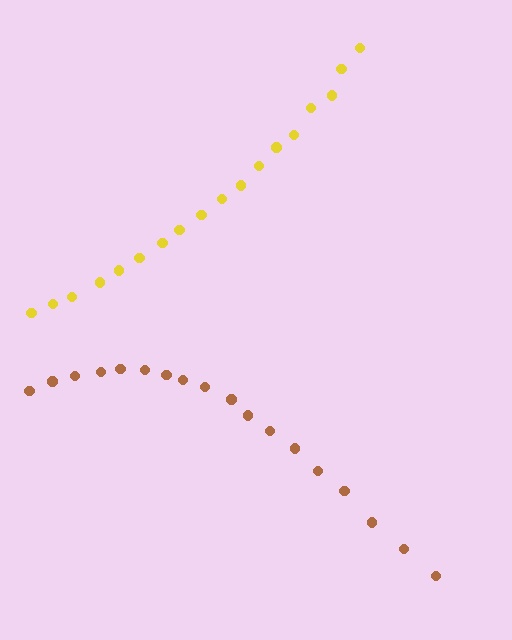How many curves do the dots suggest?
There are 2 distinct paths.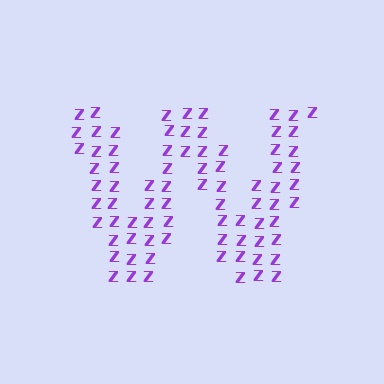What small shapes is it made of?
It is made of small letter Z's.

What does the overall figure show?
The overall figure shows the letter W.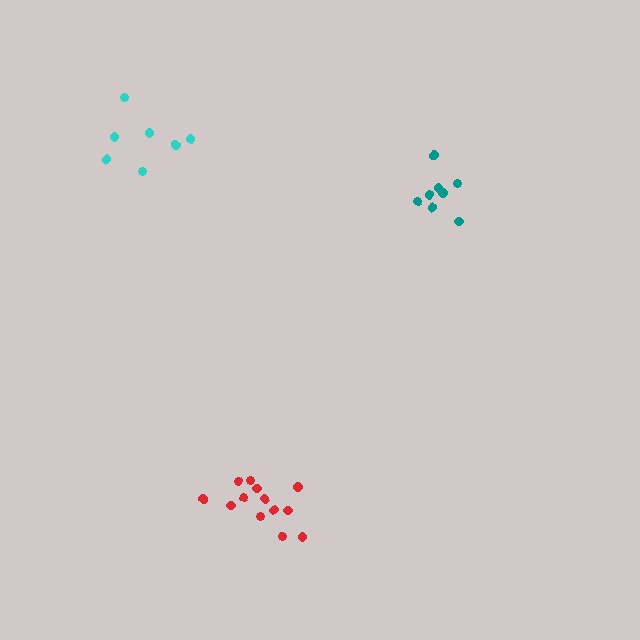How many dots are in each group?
Group 1: 8 dots, Group 2: 13 dots, Group 3: 7 dots (28 total).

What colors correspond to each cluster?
The clusters are colored: teal, red, cyan.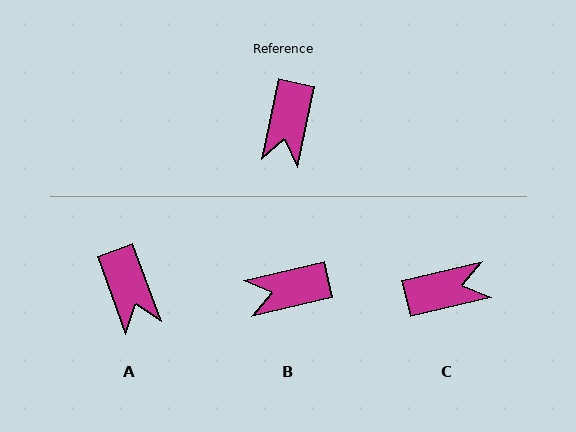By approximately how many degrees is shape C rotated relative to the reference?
Approximately 116 degrees counter-clockwise.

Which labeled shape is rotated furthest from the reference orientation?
C, about 116 degrees away.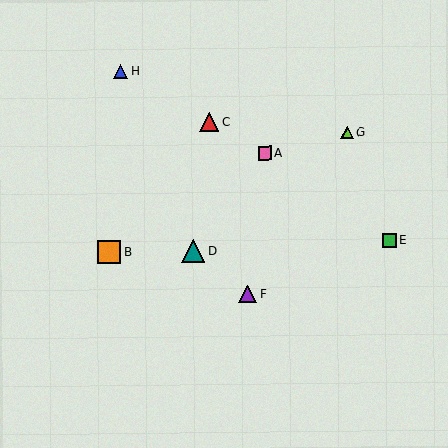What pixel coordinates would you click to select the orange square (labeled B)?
Click at (109, 252) to select the orange square B.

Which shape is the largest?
The orange square (labeled B) is the largest.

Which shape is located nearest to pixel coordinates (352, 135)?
The lime triangle (labeled G) at (347, 132) is nearest to that location.